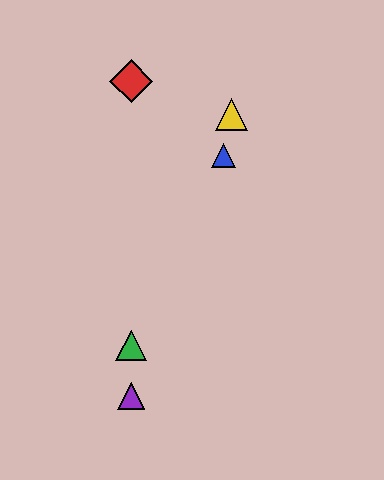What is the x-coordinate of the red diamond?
The red diamond is at x≈131.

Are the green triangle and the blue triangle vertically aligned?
No, the green triangle is at x≈131 and the blue triangle is at x≈223.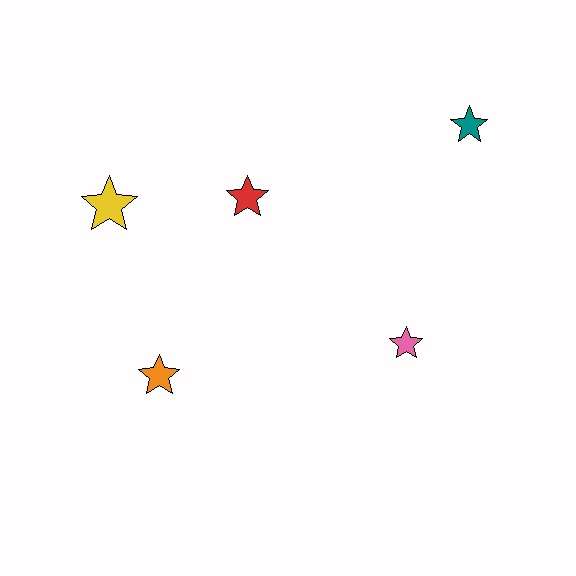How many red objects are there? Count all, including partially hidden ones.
There is 1 red object.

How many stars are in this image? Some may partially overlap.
There are 5 stars.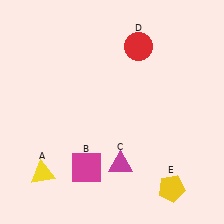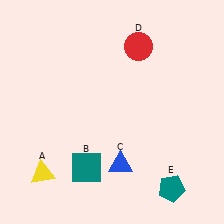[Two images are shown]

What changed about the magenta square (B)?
In Image 1, B is magenta. In Image 2, it changed to teal.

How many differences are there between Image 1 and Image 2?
There are 3 differences between the two images.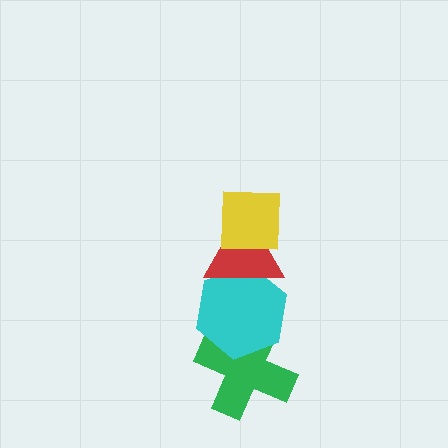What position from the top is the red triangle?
The red triangle is 2nd from the top.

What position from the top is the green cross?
The green cross is 4th from the top.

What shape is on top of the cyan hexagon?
The red triangle is on top of the cyan hexagon.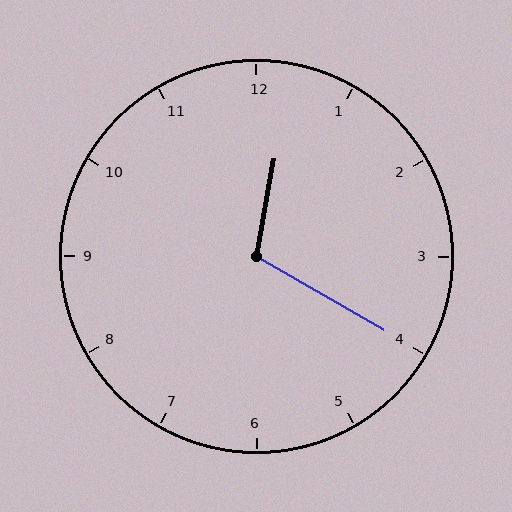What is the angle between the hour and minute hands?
Approximately 110 degrees.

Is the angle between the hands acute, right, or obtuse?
It is obtuse.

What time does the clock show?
12:20.